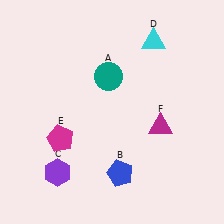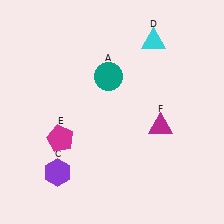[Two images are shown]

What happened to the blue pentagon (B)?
The blue pentagon (B) was removed in Image 2. It was in the bottom-right area of Image 1.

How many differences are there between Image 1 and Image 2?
There is 1 difference between the two images.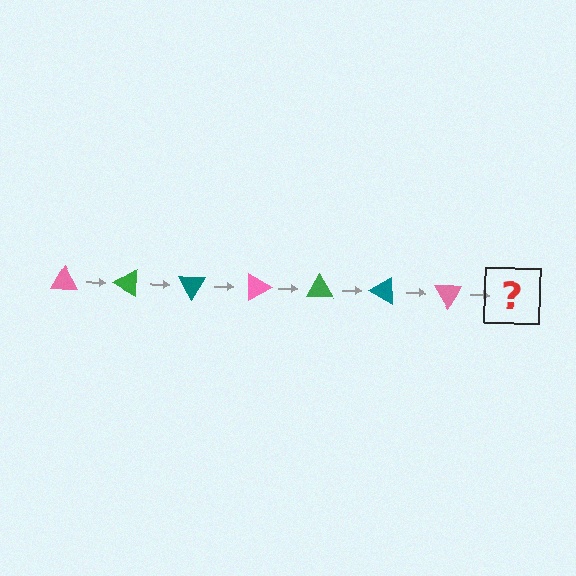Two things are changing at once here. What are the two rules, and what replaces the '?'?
The two rules are that it rotates 30 degrees each step and the color cycles through pink, green, and teal. The '?' should be a green triangle, rotated 210 degrees from the start.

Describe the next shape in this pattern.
It should be a green triangle, rotated 210 degrees from the start.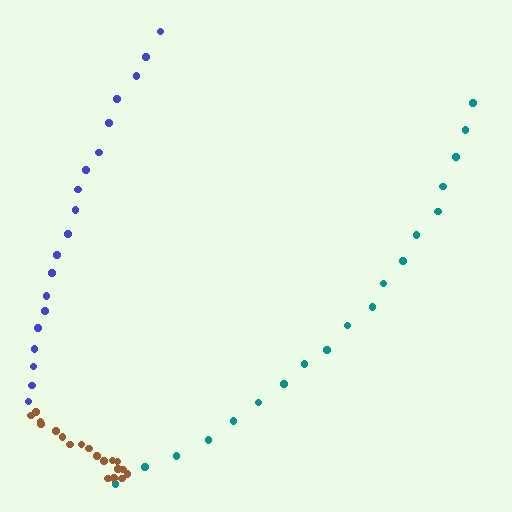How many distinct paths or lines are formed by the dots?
There are 3 distinct paths.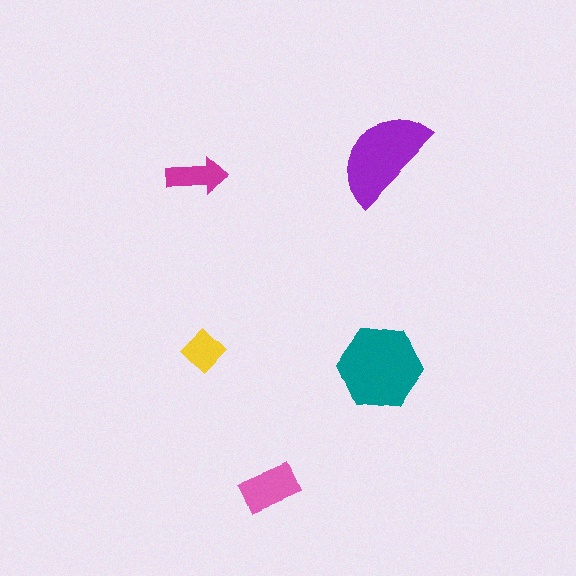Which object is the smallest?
The yellow diamond.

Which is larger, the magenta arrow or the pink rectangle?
The pink rectangle.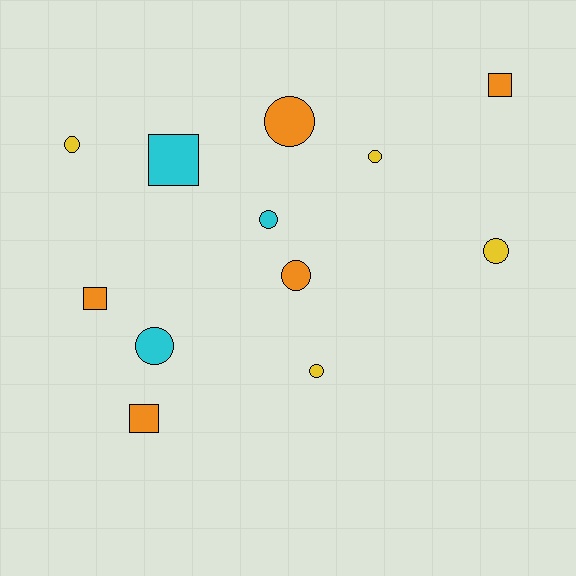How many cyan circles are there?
There are 2 cyan circles.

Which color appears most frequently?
Orange, with 5 objects.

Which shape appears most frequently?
Circle, with 8 objects.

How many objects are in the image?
There are 12 objects.